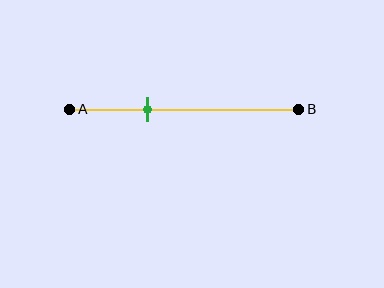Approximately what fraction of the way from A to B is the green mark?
The green mark is approximately 35% of the way from A to B.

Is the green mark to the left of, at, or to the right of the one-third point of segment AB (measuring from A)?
The green mark is approximately at the one-third point of segment AB.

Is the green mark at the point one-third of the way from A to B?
Yes, the mark is approximately at the one-third point.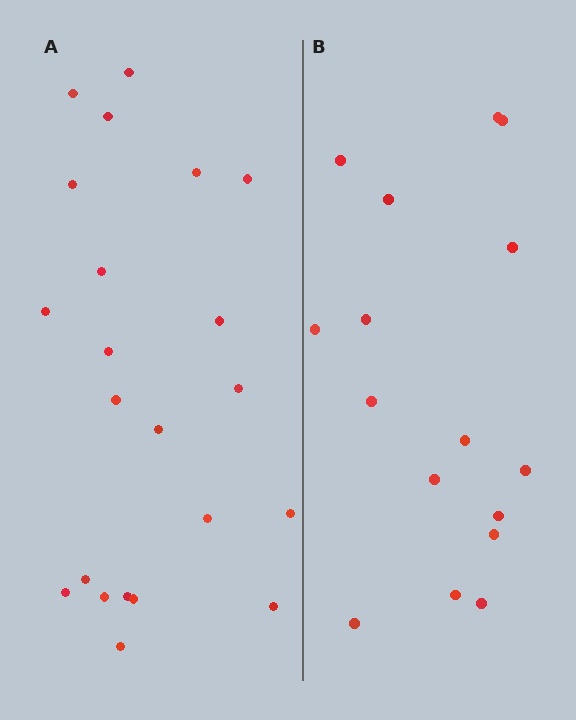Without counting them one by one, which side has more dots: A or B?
Region A (the left region) has more dots.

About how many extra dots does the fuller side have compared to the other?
Region A has about 6 more dots than region B.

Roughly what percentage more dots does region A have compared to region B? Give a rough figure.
About 40% more.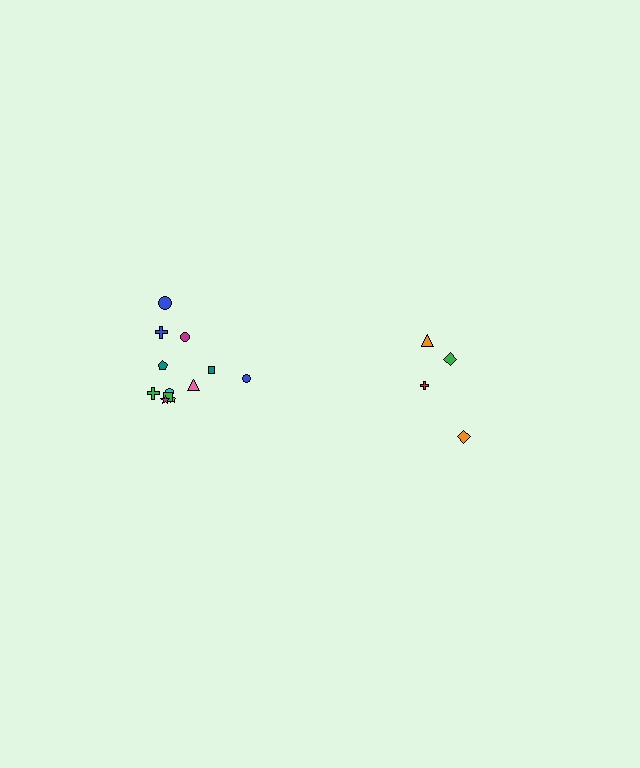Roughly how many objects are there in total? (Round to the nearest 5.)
Roughly 15 objects in total.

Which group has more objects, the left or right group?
The left group.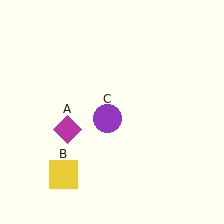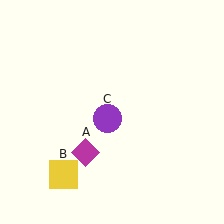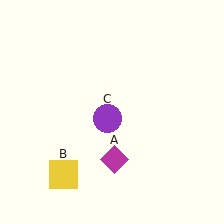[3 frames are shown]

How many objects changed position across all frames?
1 object changed position: magenta diamond (object A).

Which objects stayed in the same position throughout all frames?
Yellow square (object B) and purple circle (object C) remained stationary.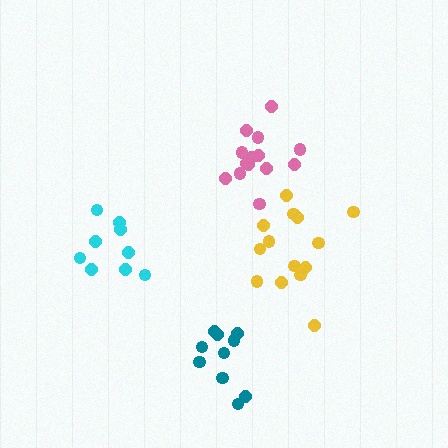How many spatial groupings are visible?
There are 4 spatial groupings.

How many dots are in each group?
Group 1: 15 dots, Group 2: 10 dots, Group 3: 9 dots, Group 4: 14 dots (48 total).